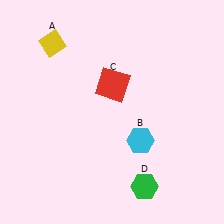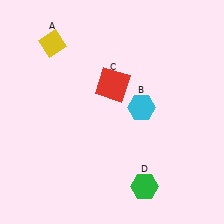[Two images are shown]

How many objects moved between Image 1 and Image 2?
1 object moved between the two images.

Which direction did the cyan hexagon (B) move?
The cyan hexagon (B) moved up.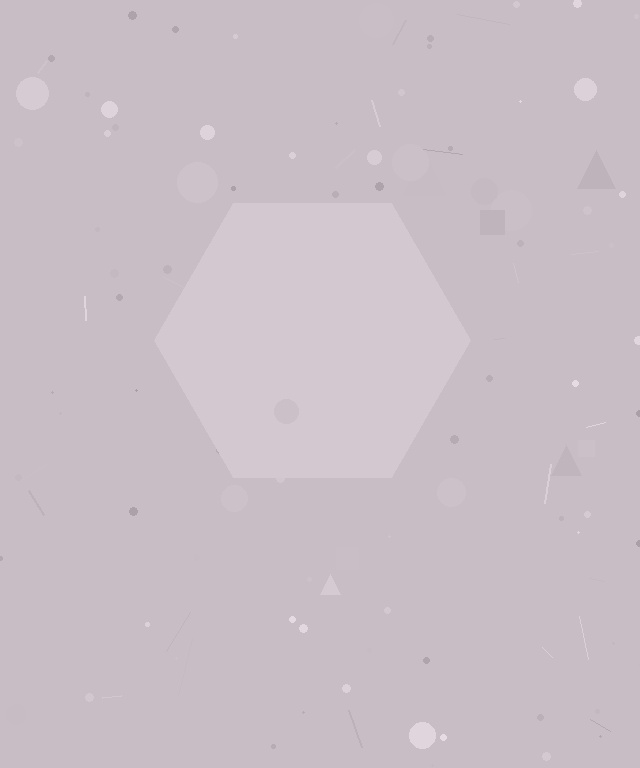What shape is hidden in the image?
A hexagon is hidden in the image.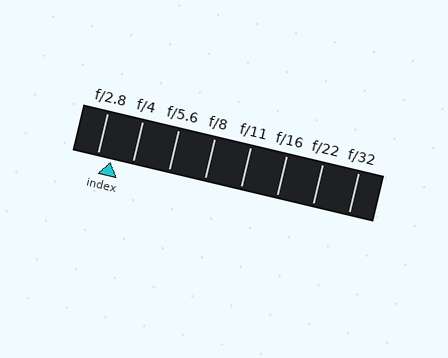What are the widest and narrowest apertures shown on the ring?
The widest aperture shown is f/2.8 and the narrowest is f/32.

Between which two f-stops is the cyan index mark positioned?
The index mark is between f/2.8 and f/4.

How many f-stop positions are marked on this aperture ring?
There are 8 f-stop positions marked.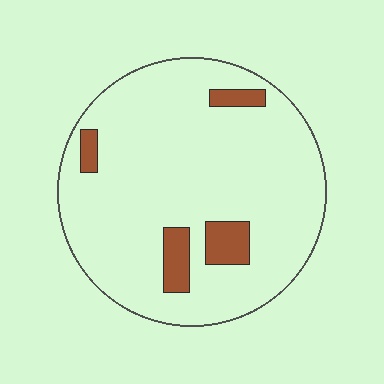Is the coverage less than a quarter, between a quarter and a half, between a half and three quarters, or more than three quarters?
Less than a quarter.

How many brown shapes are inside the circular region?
4.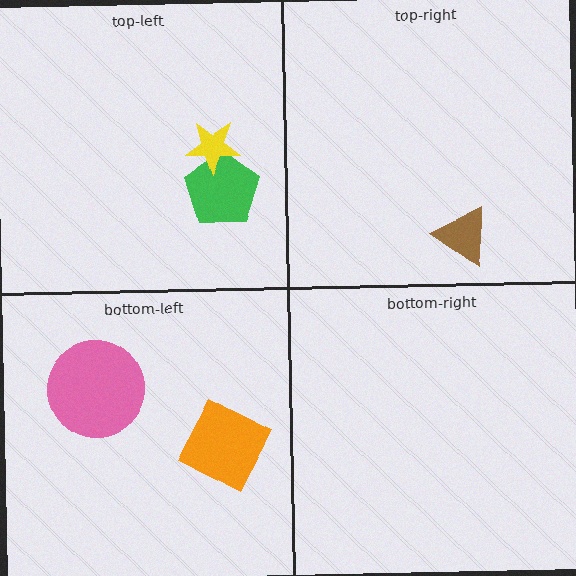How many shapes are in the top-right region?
1.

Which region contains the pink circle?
The bottom-left region.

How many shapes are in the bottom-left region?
2.